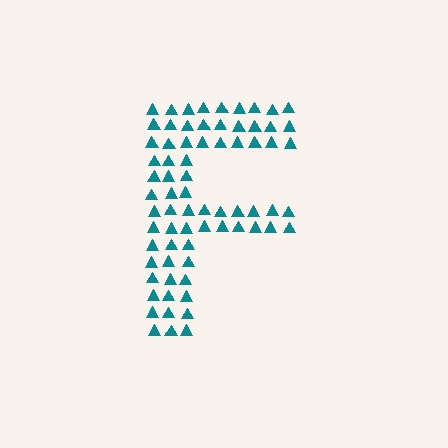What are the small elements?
The small elements are triangles.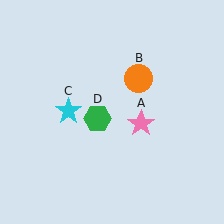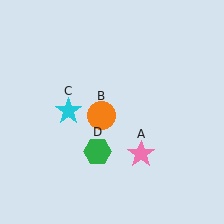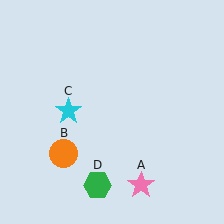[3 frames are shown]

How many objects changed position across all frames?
3 objects changed position: pink star (object A), orange circle (object B), green hexagon (object D).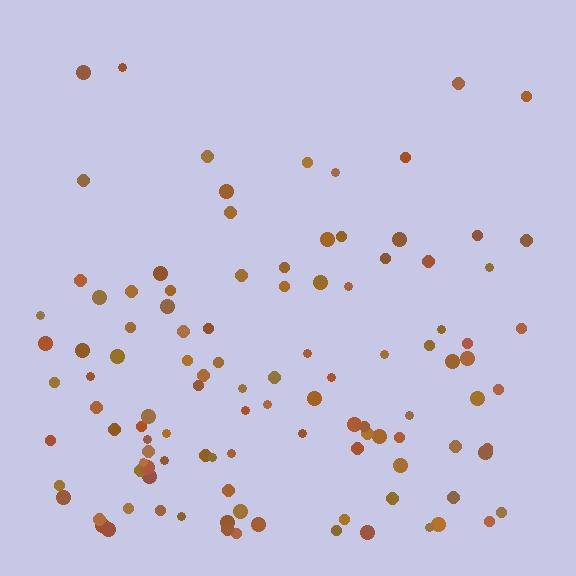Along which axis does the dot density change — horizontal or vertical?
Vertical.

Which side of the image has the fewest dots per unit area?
The top.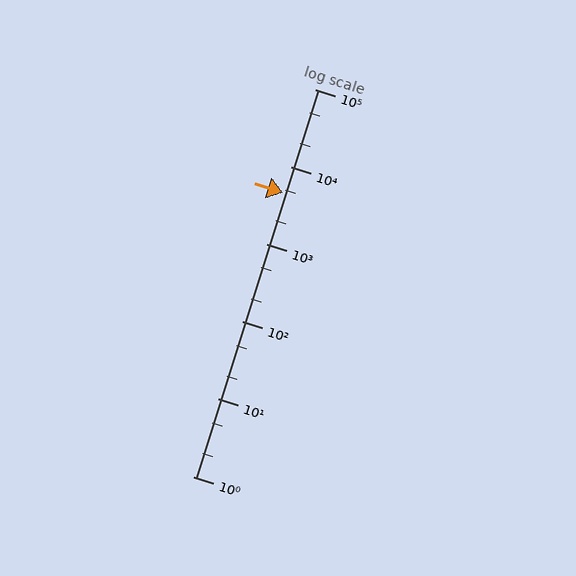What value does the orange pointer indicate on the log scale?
The pointer indicates approximately 4600.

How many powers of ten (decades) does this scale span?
The scale spans 5 decades, from 1 to 100000.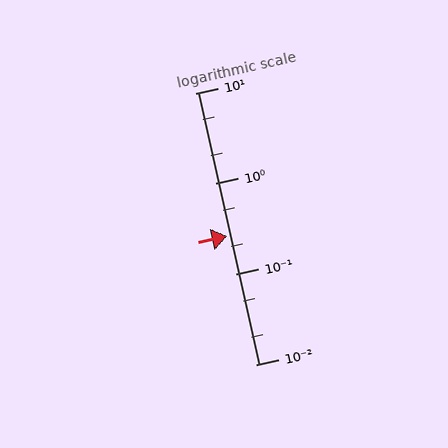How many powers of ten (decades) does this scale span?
The scale spans 3 decades, from 0.01 to 10.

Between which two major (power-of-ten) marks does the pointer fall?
The pointer is between 0.1 and 1.